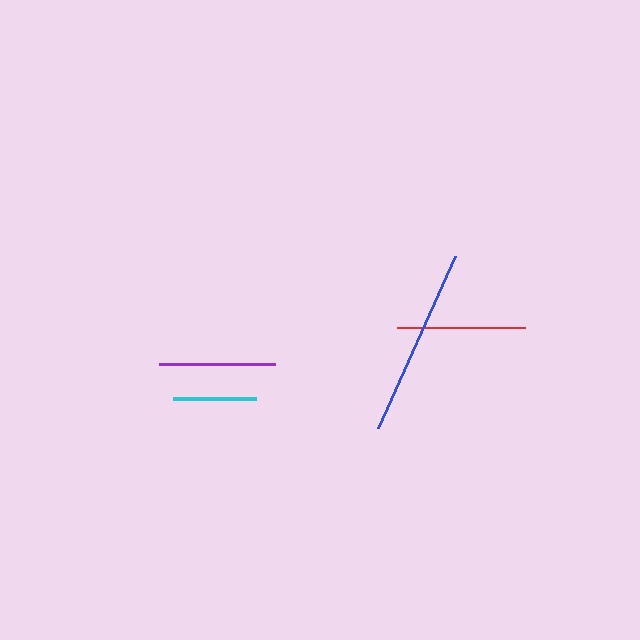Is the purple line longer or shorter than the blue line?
The blue line is longer than the purple line.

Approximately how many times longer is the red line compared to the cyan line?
The red line is approximately 1.5 times the length of the cyan line.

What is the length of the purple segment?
The purple segment is approximately 116 pixels long.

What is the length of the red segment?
The red segment is approximately 127 pixels long.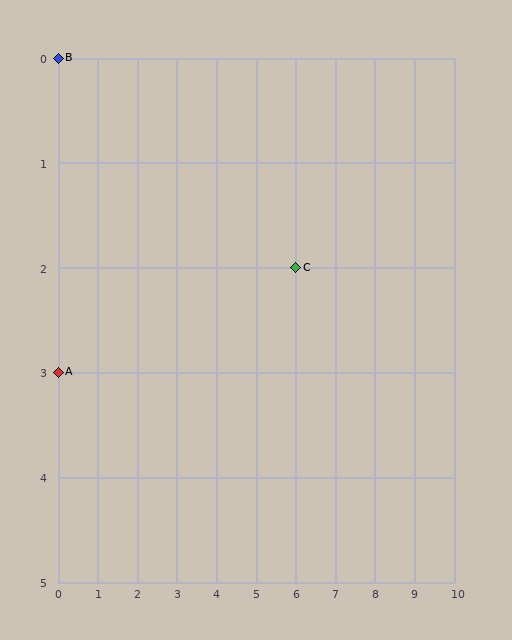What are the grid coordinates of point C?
Point C is at grid coordinates (6, 2).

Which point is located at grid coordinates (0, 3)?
Point A is at (0, 3).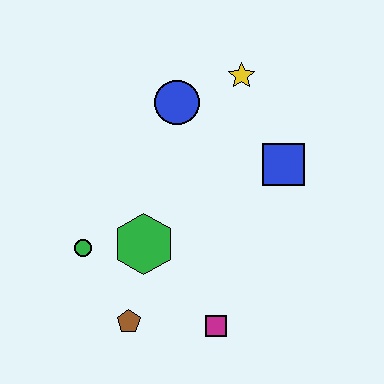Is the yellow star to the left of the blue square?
Yes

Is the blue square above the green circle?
Yes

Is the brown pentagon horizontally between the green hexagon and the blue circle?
No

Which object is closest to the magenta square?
The brown pentagon is closest to the magenta square.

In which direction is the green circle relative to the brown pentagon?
The green circle is above the brown pentagon.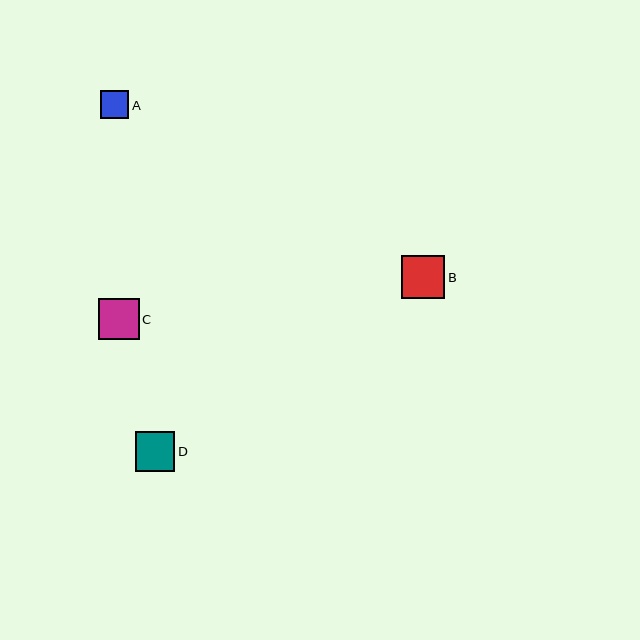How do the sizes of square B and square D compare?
Square B and square D are approximately the same size.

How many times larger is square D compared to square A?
Square D is approximately 1.4 times the size of square A.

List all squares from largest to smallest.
From largest to smallest: B, C, D, A.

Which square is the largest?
Square B is the largest with a size of approximately 43 pixels.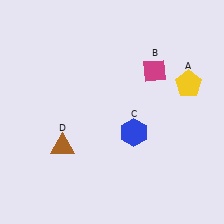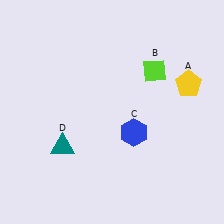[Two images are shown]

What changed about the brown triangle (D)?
In Image 1, D is brown. In Image 2, it changed to teal.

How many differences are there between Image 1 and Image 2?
There are 2 differences between the two images.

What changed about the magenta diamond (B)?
In Image 1, B is magenta. In Image 2, it changed to lime.